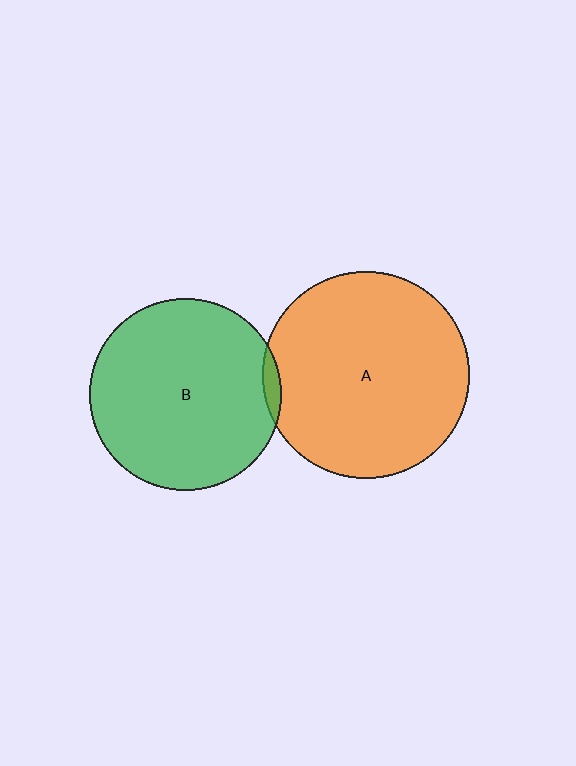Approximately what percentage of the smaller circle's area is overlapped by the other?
Approximately 5%.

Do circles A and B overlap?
Yes.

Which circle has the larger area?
Circle A (orange).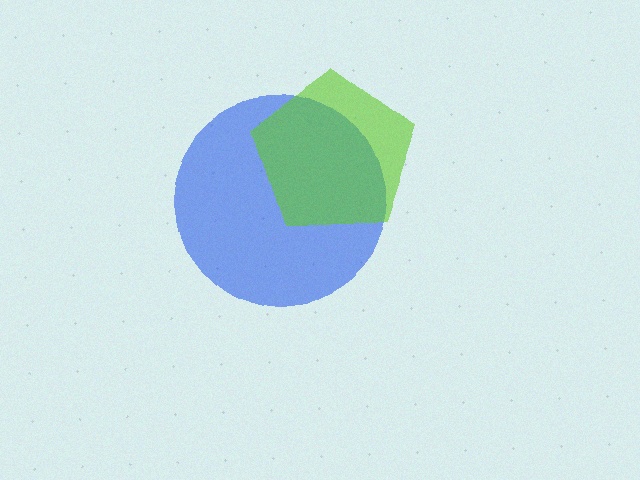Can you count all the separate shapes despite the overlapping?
Yes, there are 2 separate shapes.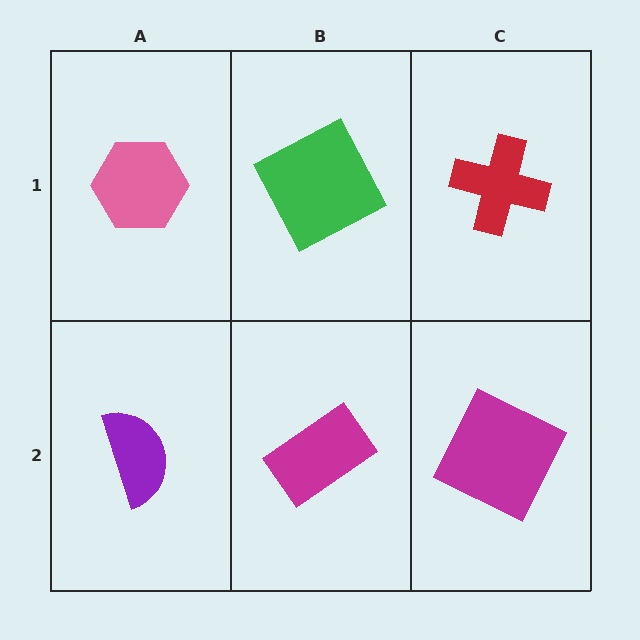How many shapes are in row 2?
3 shapes.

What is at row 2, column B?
A magenta rectangle.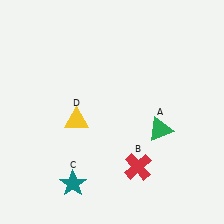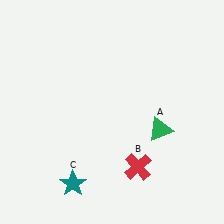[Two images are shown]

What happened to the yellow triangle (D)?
The yellow triangle (D) was removed in Image 2. It was in the bottom-left area of Image 1.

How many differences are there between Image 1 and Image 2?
There is 1 difference between the two images.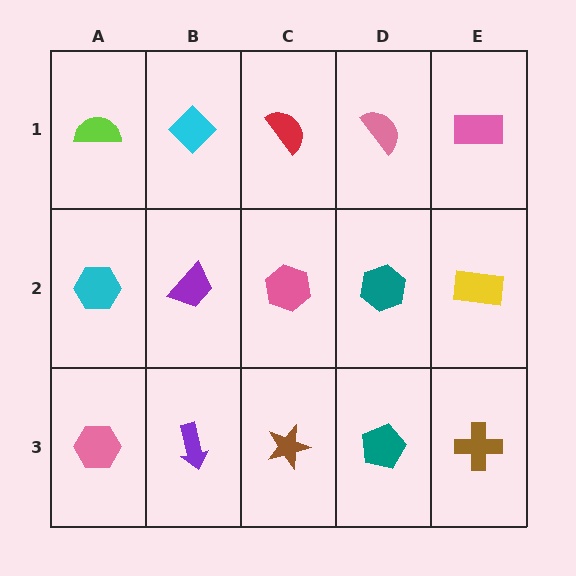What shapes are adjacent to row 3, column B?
A purple trapezoid (row 2, column B), a pink hexagon (row 3, column A), a brown star (row 3, column C).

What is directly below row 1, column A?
A cyan hexagon.